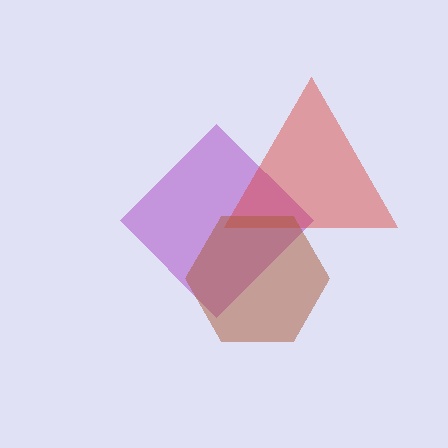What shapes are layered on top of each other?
The layered shapes are: a purple diamond, a red triangle, a brown hexagon.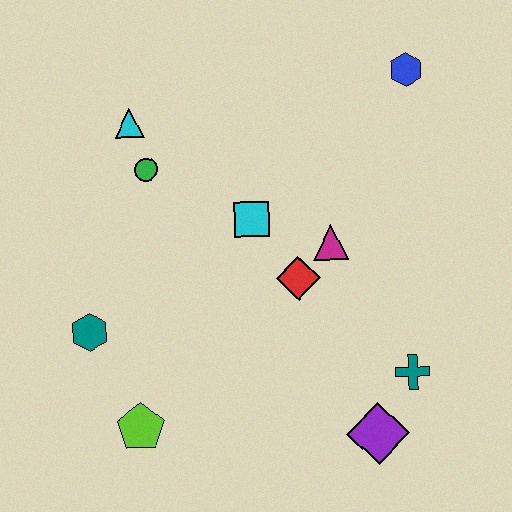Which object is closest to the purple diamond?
The teal cross is closest to the purple diamond.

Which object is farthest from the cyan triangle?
The purple diamond is farthest from the cyan triangle.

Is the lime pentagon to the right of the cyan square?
No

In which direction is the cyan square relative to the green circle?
The cyan square is to the right of the green circle.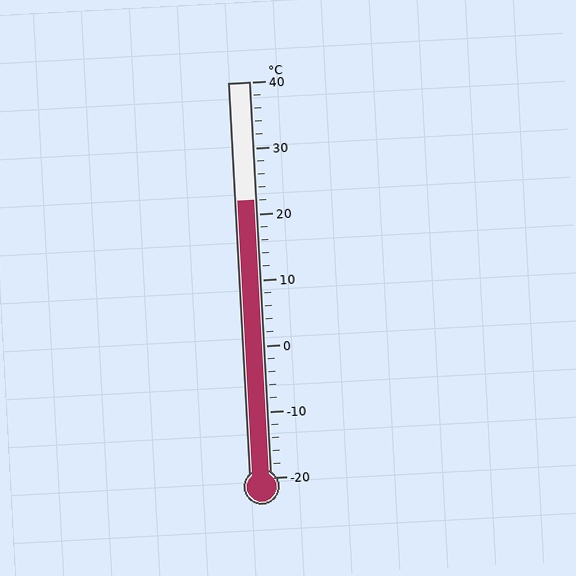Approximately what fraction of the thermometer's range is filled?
The thermometer is filled to approximately 70% of its range.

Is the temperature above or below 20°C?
The temperature is above 20°C.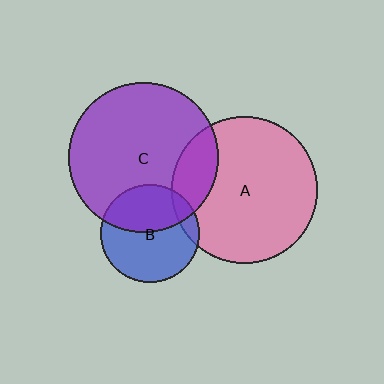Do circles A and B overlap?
Yes.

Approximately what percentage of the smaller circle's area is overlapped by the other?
Approximately 10%.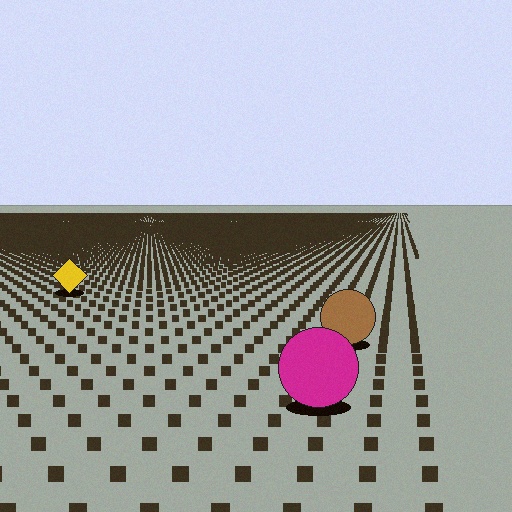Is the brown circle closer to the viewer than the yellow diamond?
Yes. The brown circle is closer — you can tell from the texture gradient: the ground texture is coarser near it.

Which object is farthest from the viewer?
The yellow diamond is farthest from the viewer. It appears smaller and the ground texture around it is denser.